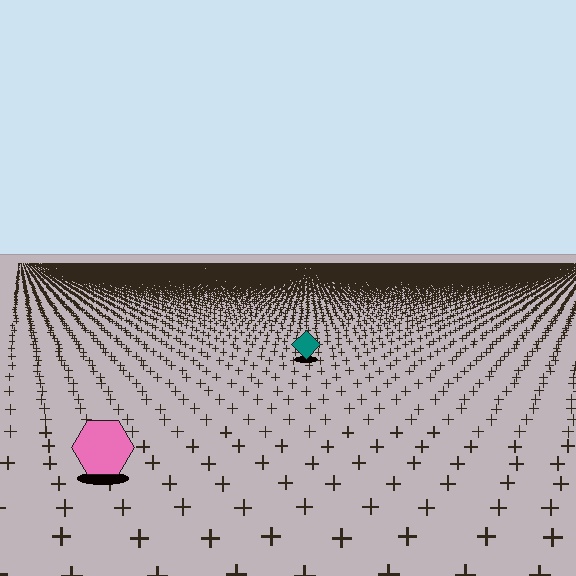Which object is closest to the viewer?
The pink hexagon is closest. The texture marks near it are larger and more spread out.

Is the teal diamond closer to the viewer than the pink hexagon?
No. The pink hexagon is closer — you can tell from the texture gradient: the ground texture is coarser near it.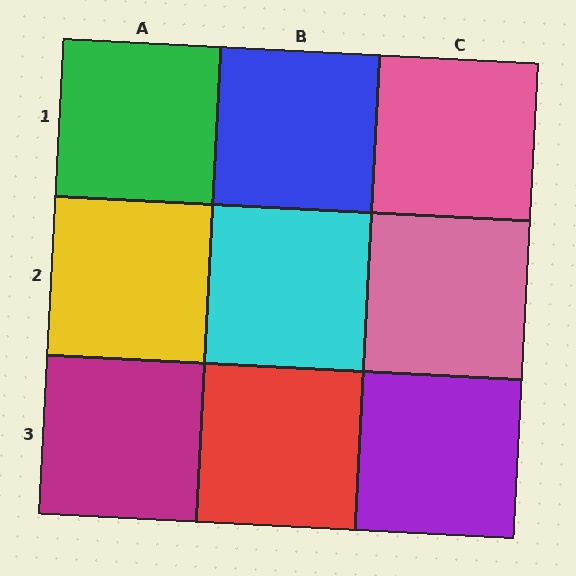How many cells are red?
1 cell is red.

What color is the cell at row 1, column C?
Pink.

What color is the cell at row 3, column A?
Magenta.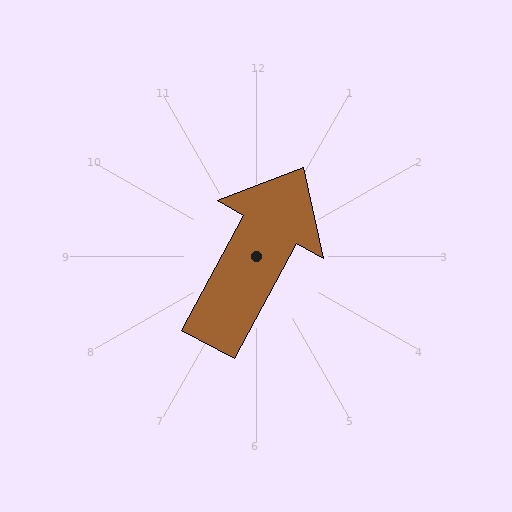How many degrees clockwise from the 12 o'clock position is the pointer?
Approximately 28 degrees.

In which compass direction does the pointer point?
Northeast.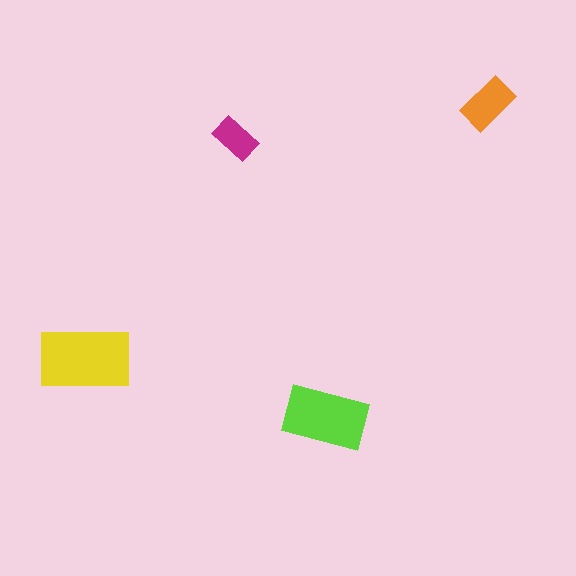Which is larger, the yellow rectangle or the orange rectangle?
The yellow one.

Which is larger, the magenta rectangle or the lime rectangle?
The lime one.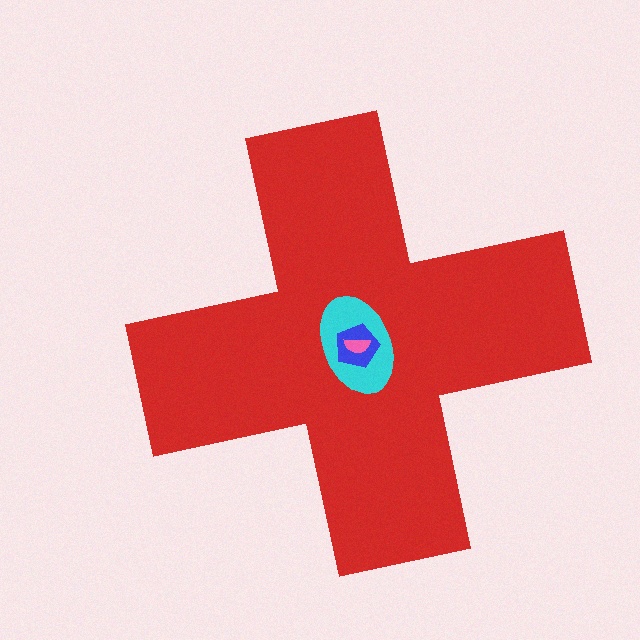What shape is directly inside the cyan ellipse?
The blue pentagon.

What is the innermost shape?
The pink semicircle.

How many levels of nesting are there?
4.